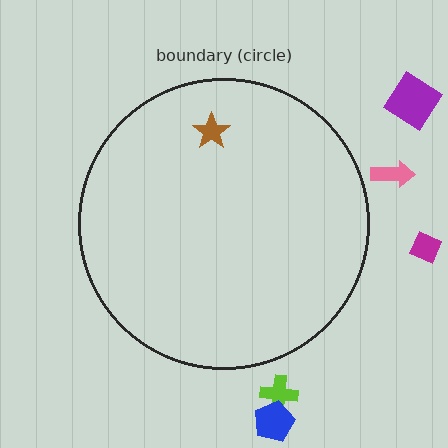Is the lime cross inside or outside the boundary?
Outside.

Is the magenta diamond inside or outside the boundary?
Outside.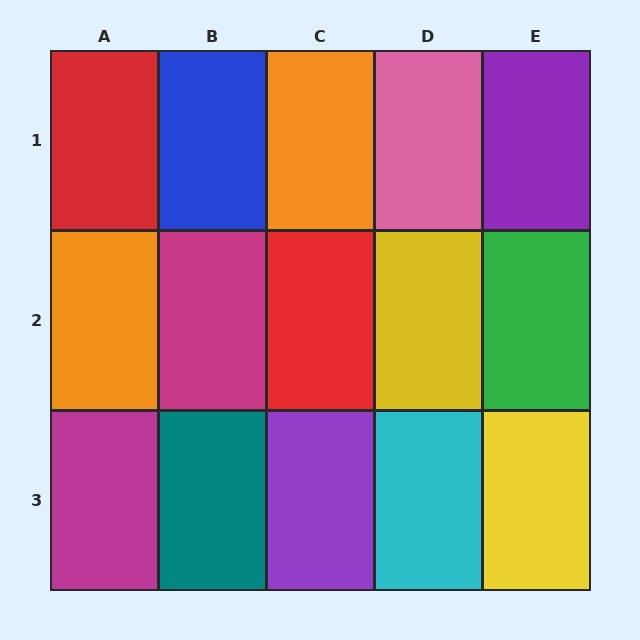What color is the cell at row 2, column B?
Magenta.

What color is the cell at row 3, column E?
Yellow.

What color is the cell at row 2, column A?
Orange.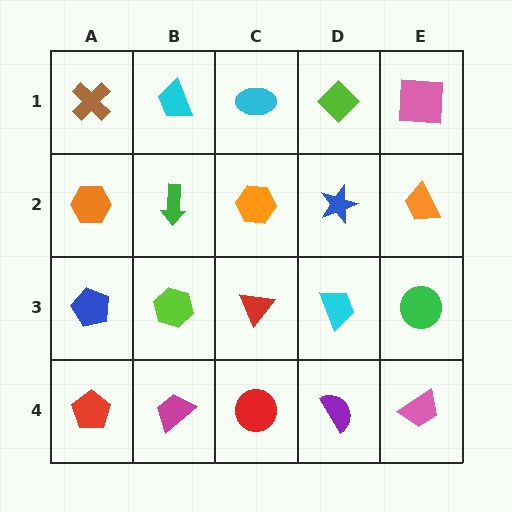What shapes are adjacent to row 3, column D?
A blue star (row 2, column D), a purple semicircle (row 4, column D), a red triangle (row 3, column C), a green circle (row 3, column E).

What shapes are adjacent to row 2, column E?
A pink square (row 1, column E), a green circle (row 3, column E), a blue star (row 2, column D).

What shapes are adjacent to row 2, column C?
A cyan ellipse (row 1, column C), a red triangle (row 3, column C), a green arrow (row 2, column B), a blue star (row 2, column D).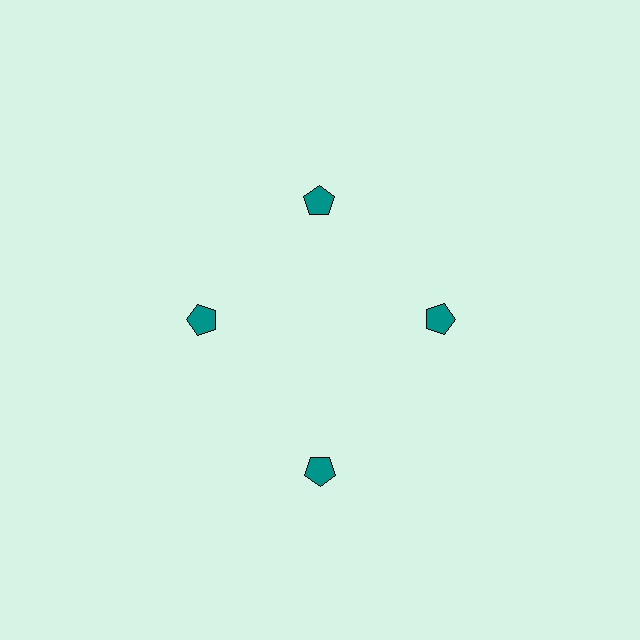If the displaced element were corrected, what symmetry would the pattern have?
It would have 4-fold rotational symmetry — the pattern would map onto itself every 90 degrees.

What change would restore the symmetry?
The symmetry would be restored by moving it inward, back onto the ring so that all 4 pentagons sit at equal angles and equal distance from the center.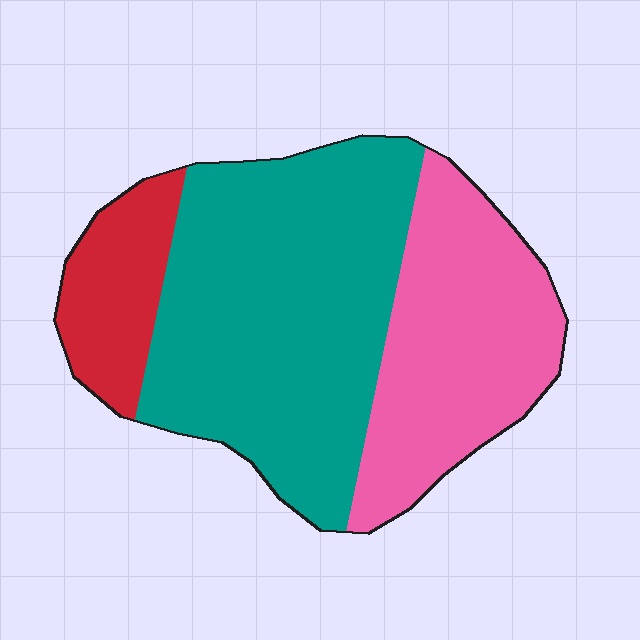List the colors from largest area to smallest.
From largest to smallest: teal, pink, red.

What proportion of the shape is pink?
Pink takes up about one third (1/3) of the shape.